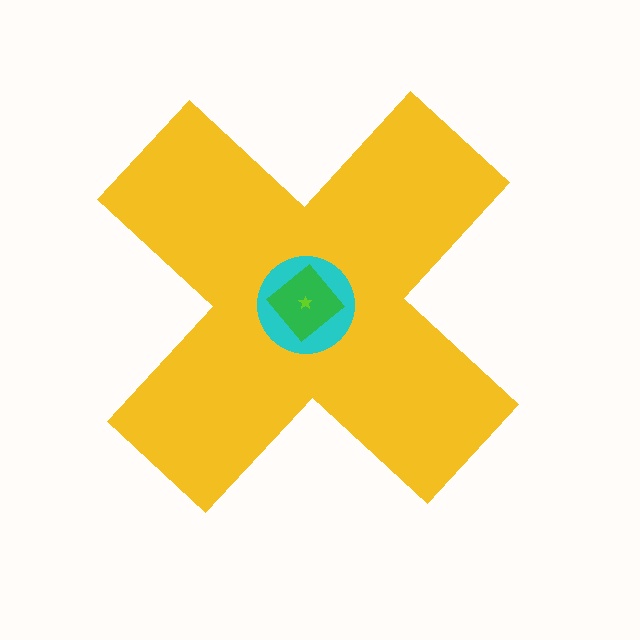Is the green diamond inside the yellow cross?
Yes.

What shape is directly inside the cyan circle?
The green diamond.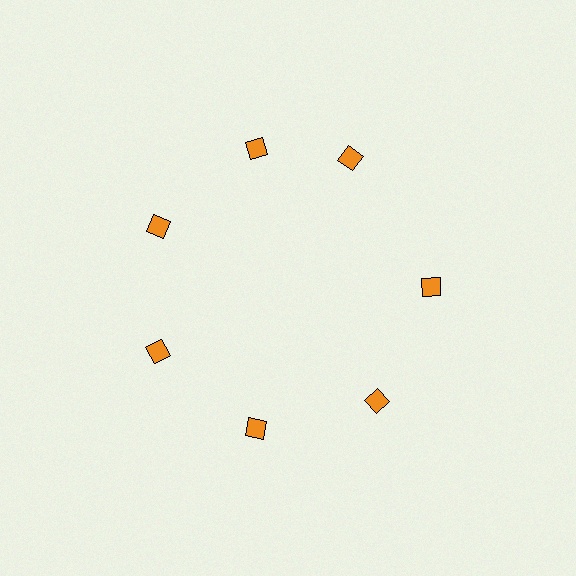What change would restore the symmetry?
The symmetry would be restored by rotating it back into even spacing with its neighbors so that all 7 squares sit at equal angles and equal distance from the center.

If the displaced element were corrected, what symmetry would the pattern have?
It would have 7-fold rotational symmetry — the pattern would map onto itself every 51 degrees.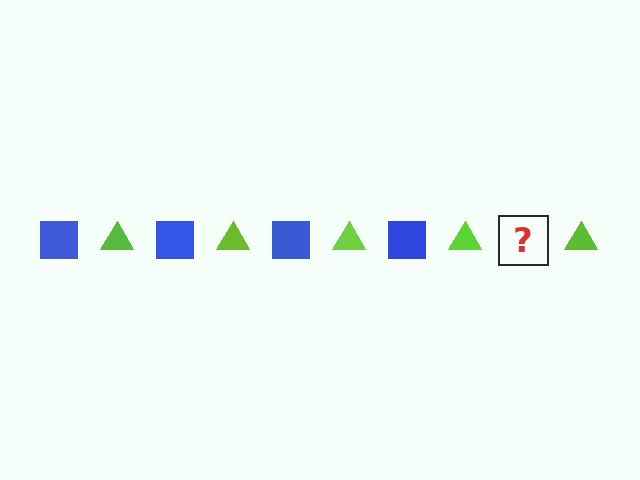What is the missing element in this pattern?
The missing element is a blue square.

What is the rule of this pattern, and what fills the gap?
The rule is that the pattern alternates between blue square and lime triangle. The gap should be filled with a blue square.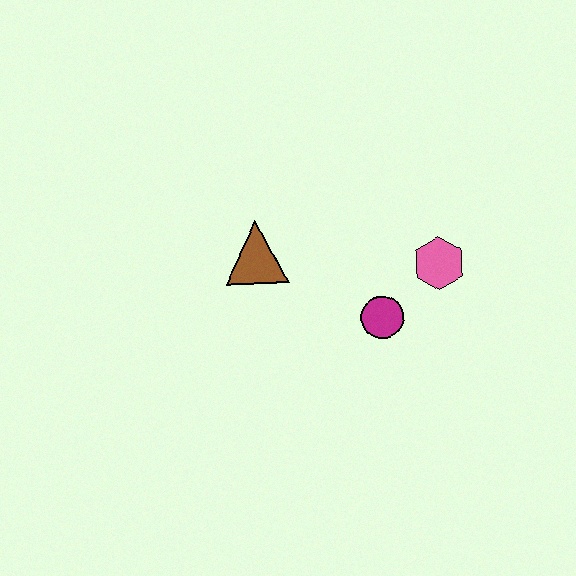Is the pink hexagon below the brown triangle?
Yes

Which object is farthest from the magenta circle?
The brown triangle is farthest from the magenta circle.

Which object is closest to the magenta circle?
The pink hexagon is closest to the magenta circle.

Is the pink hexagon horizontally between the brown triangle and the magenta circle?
No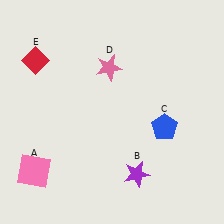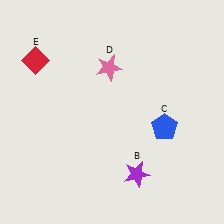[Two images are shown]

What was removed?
The pink square (A) was removed in Image 2.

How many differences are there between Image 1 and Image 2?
There is 1 difference between the two images.